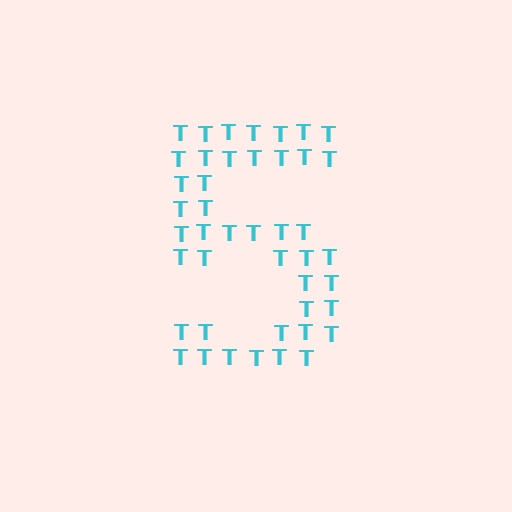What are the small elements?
The small elements are letter T's.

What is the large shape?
The large shape is the digit 5.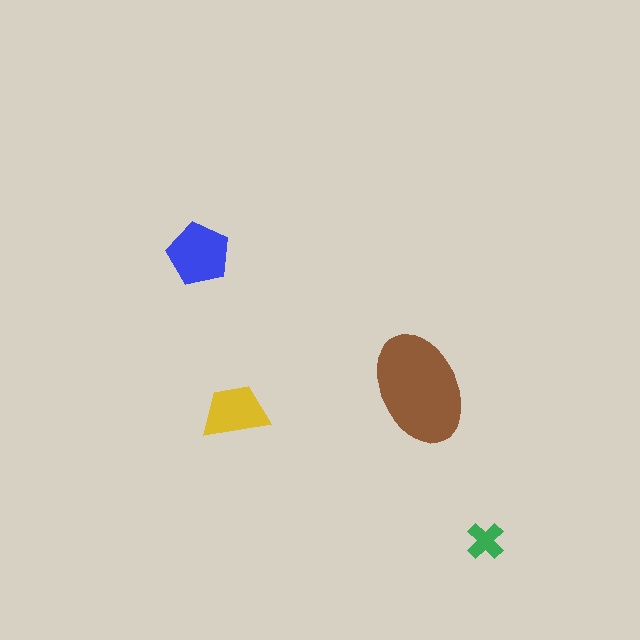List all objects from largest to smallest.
The brown ellipse, the blue pentagon, the yellow trapezoid, the green cross.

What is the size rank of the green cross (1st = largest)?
4th.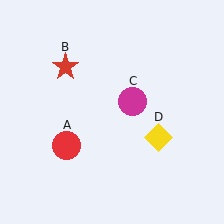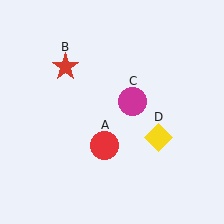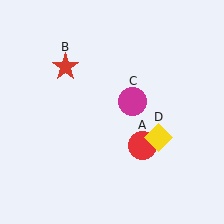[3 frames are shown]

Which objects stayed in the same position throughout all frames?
Red star (object B) and magenta circle (object C) and yellow diamond (object D) remained stationary.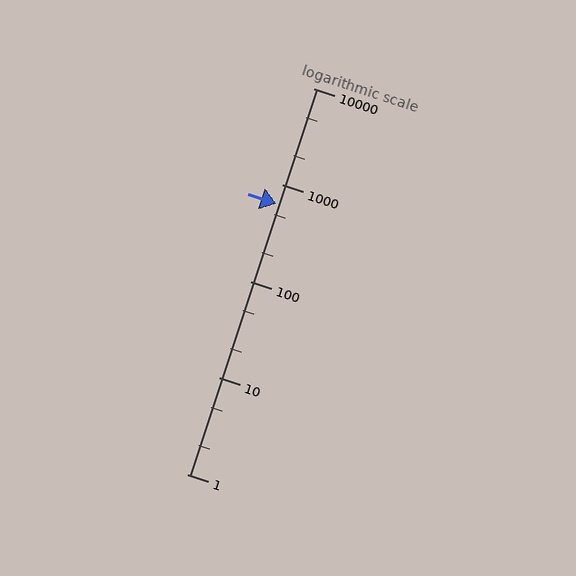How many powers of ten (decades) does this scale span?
The scale spans 4 decades, from 1 to 10000.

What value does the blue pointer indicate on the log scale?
The pointer indicates approximately 630.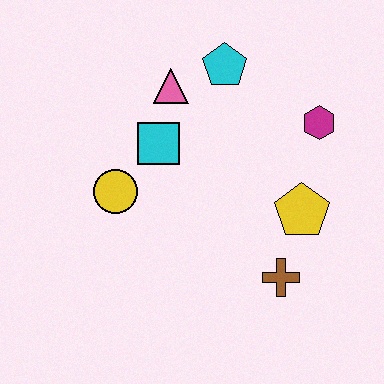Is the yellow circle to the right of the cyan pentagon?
No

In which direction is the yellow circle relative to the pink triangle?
The yellow circle is below the pink triangle.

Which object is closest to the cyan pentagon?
The pink triangle is closest to the cyan pentagon.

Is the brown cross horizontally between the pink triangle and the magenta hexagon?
Yes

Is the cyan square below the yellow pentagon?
No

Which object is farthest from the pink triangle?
The brown cross is farthest from the pink triangle.